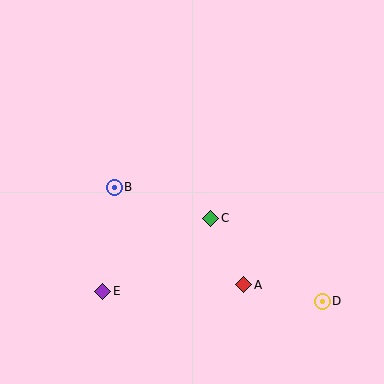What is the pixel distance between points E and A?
The distance between E and A is 141 pixels.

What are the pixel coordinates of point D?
Point D is at (322, 301).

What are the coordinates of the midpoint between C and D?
The midpoint between C and D is at (267, 260).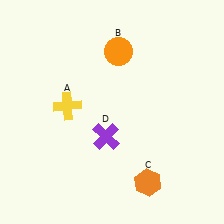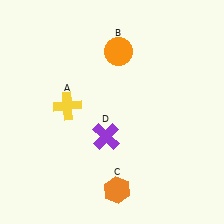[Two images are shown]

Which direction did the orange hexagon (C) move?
The orange hexagon (C) moved left.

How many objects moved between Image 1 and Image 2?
1 object moved between the two images.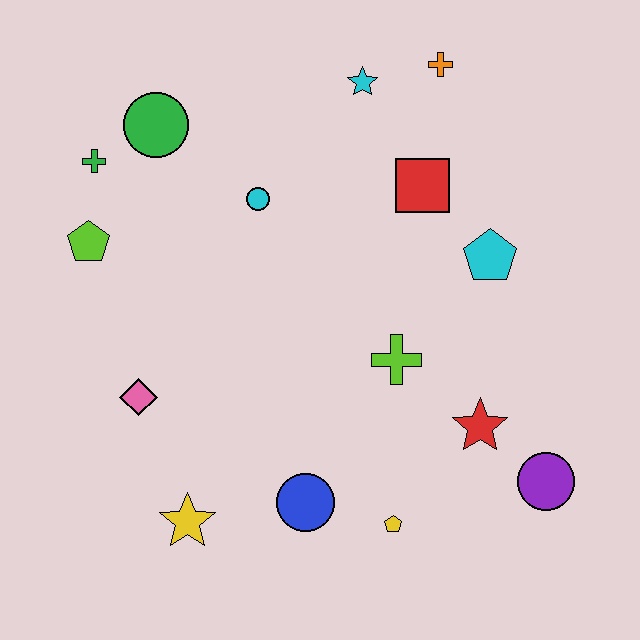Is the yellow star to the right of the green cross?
Yes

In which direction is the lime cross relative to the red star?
The lime cross is to the left of the red star.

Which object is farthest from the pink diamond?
The orange cross is farthest from the pink diamond.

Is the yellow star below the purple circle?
Yes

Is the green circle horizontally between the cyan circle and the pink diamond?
Yes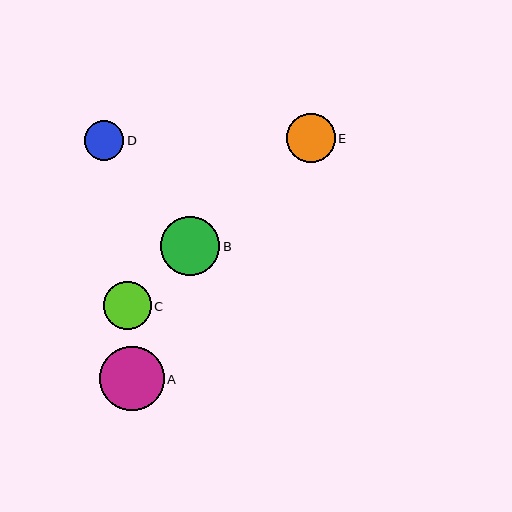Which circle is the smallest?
Circle D is the smallest with a size of approximately 40 pixels.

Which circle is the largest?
Circle A is the largest with a size of approximately 64 pixels.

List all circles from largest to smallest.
From largest to smallest: A, B, E, C, D.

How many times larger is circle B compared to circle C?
Circle B is approximately 1.2 times the size of circle C.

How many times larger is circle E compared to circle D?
Circle E is approximately 1.2 times the size of circle D.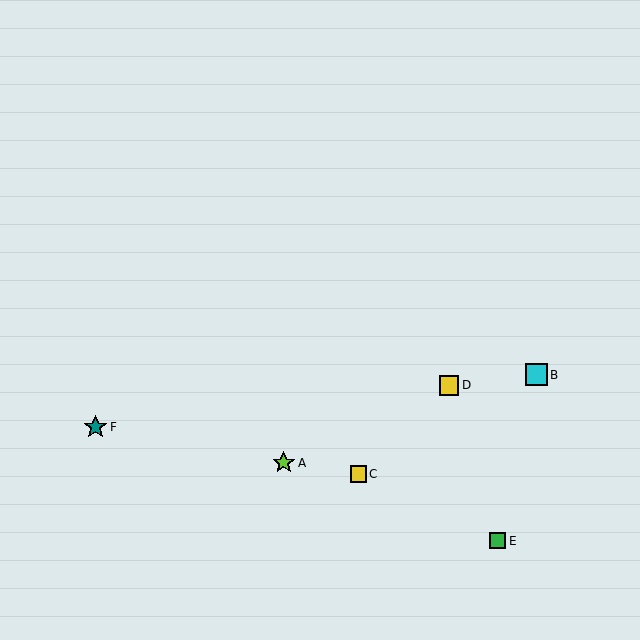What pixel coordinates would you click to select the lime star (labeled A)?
Click at (284, 463) to select the lime star A.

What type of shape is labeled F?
Shape F is a teal star.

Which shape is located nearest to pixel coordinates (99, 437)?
The teal star (labeled F) at (95, 427) is nearest to that location.